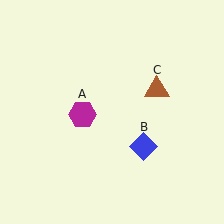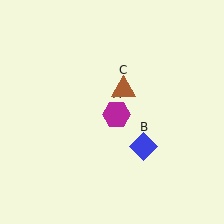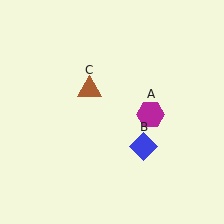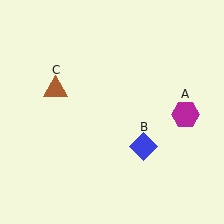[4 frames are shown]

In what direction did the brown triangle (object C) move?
The brown triangle (object C) moved left.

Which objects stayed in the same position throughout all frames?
Blue diamond (object B) remained stationary.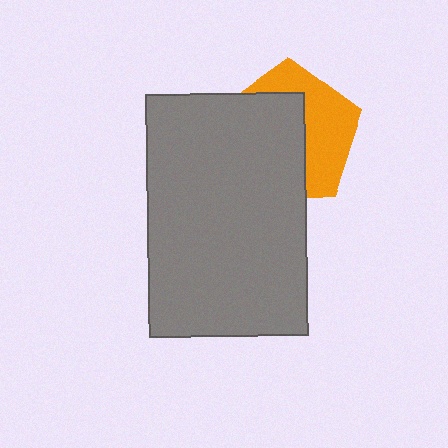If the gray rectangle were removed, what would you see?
You would see the complete orange pentagon.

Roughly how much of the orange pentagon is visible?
A small part of it is visible (roughly 43%).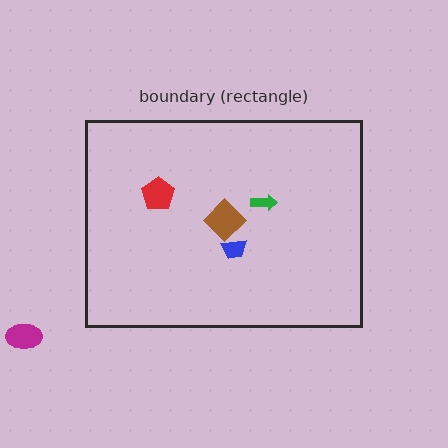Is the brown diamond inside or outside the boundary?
Inside.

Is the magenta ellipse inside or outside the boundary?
Outside.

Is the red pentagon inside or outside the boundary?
Inside.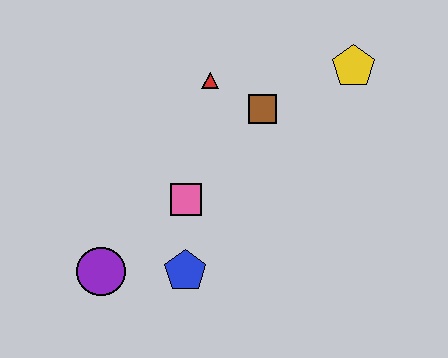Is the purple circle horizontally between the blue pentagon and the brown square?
No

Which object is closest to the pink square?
The blue pentagon is closest to the pink square.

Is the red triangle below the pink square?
No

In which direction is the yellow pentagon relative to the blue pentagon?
The yellow pentagon is above the blue pentagon.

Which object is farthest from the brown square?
The purple circle is farthest from the brown square.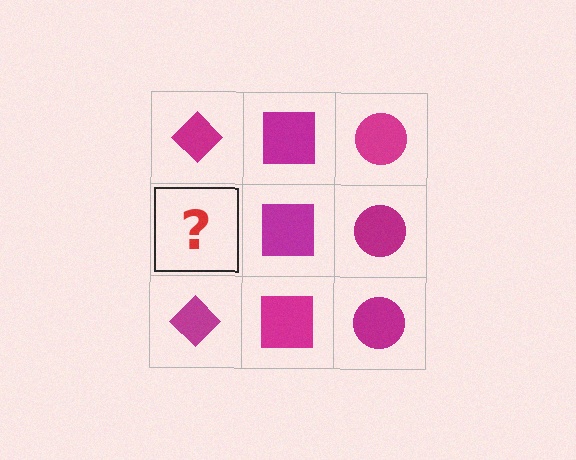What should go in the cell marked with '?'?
The missing cell should contain a magenta diamond.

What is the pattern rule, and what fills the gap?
The rule is that each column has a consistent shape. The gap should be filled with a magenta diamond.